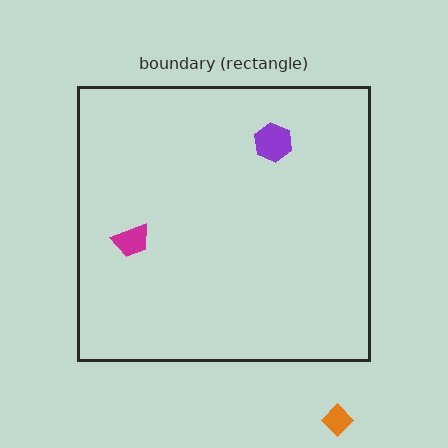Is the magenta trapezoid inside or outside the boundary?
Inside.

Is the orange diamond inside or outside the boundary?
Outside.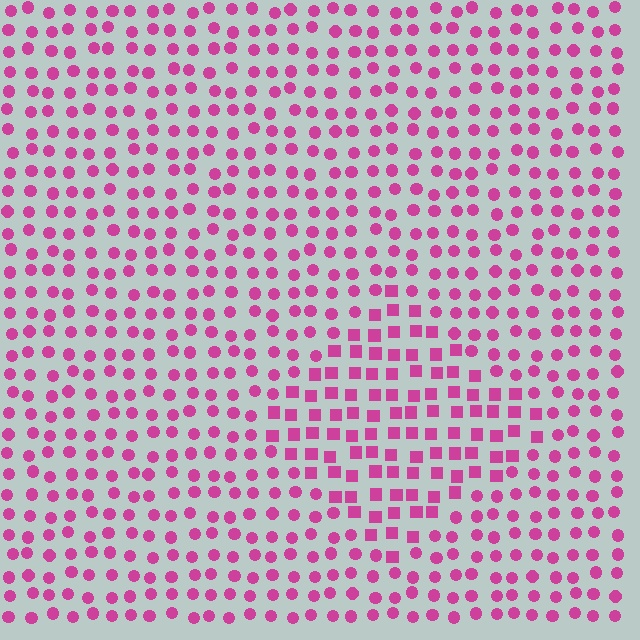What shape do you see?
I see a diamond.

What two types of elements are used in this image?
The image uses squares inside the diamond region and circles outside it.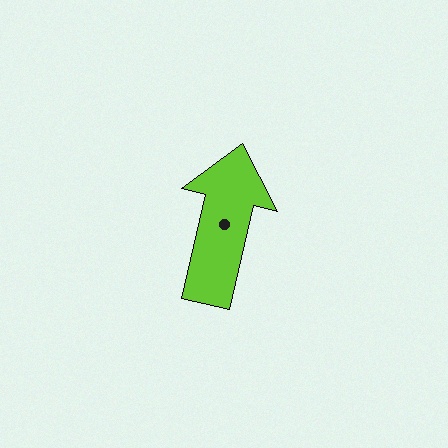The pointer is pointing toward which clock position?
Roughly 12 o'clock.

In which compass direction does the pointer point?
North.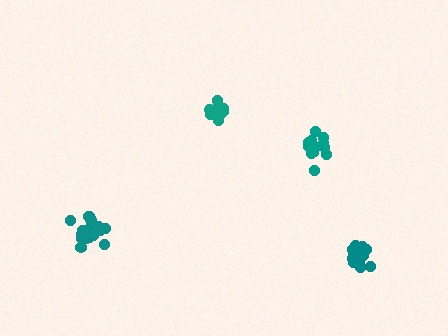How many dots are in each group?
Group 1: 19 dots, Group 2: 15 dots, Group 3: 19 dots, Group 4: 13 dots (66 total).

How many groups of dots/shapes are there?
There are 4 groups.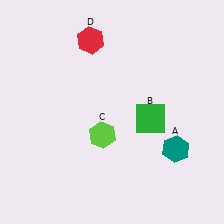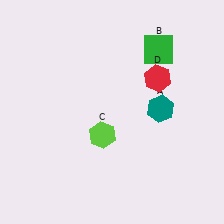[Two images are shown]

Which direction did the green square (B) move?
The green square (B) moved up.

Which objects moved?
The objects that moved are: the teal hexagon (A), the green square (B), the red hexagon (D).